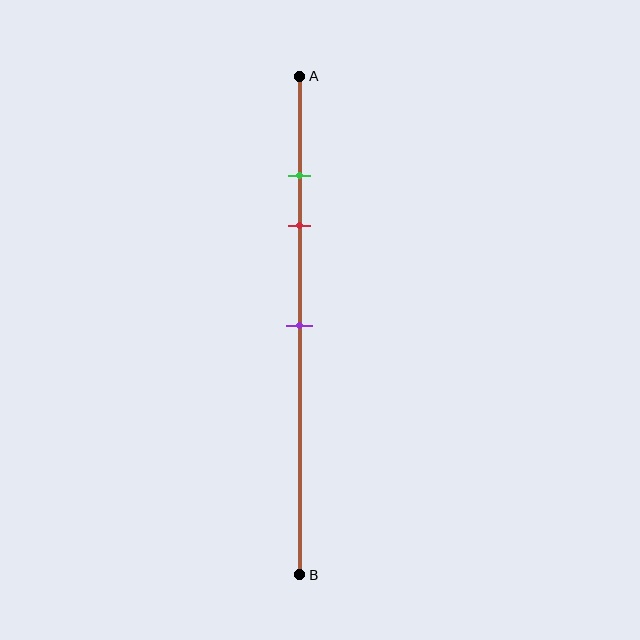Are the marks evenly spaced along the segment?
No, the marks are not evenly spaced.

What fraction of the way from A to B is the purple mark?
The purple mark is approximately 50% (0.5) of the way from A to B.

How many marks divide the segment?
There are 3 marks dividing the segment.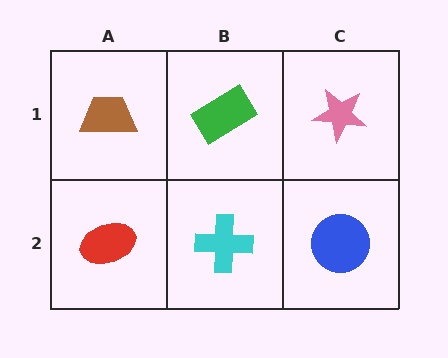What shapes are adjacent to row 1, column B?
A cyan cross (row 2, column B), a brown trapezoid (row 1, column A), a pink star (row 1, column C).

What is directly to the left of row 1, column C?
A green rectangle.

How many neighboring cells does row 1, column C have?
2.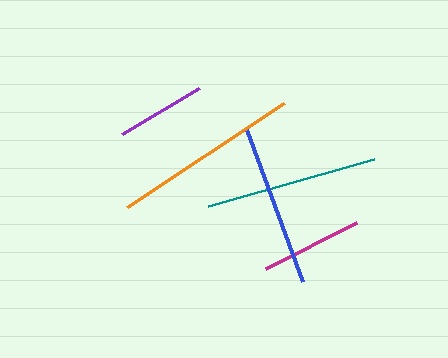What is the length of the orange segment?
The orange segment is approximately 188 pixels long.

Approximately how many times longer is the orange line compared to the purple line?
The orange line is approximately 2.1 times the length of the purple line.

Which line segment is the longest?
The orange line is the longest at approximately 188 pixels.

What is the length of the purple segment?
The purple segment is approximately 91 pixels long.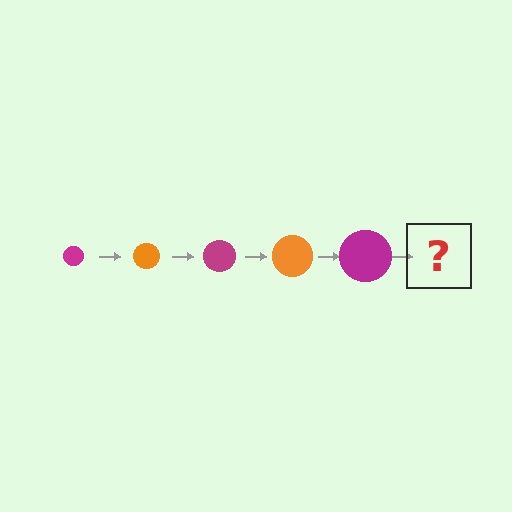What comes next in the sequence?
The next element should be an orange circle, larger than the previous one.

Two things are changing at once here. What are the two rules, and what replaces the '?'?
The two rules are that the circle grows larger each step and the color cycles through magenta and orange. The '?' should be an orange circle, larger than the previous one.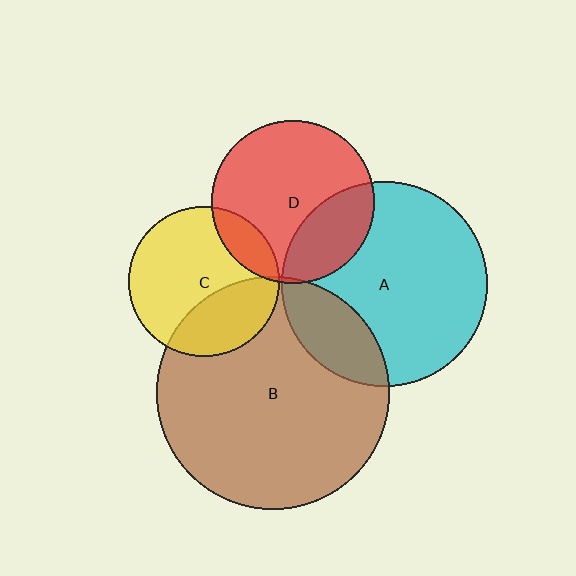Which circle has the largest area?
Circle B (brown).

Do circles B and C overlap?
Yes.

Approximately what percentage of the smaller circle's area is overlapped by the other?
Approximately 30%.